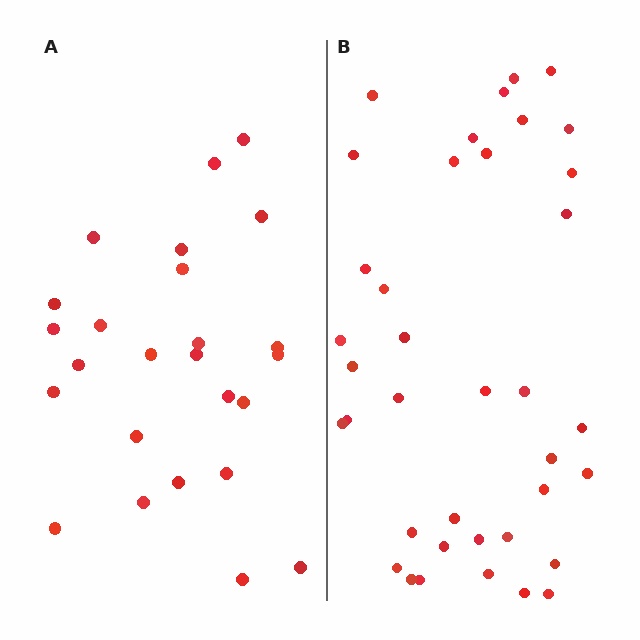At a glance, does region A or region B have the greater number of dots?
Region B (the right region) has more dots.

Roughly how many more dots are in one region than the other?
Region B has approximately 15 more dots than region A.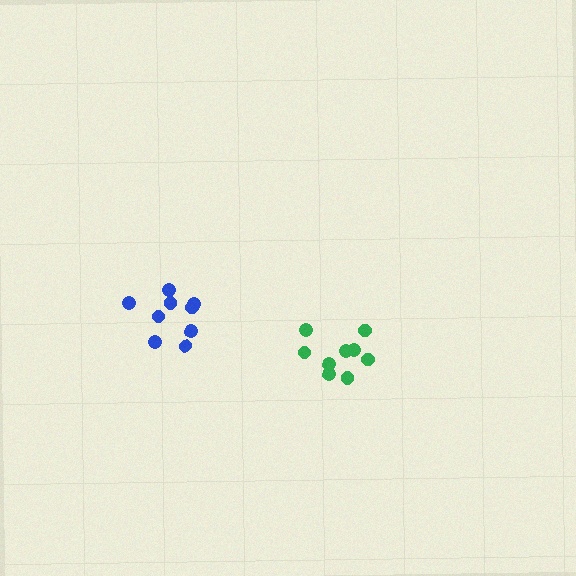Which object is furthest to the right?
The green cluster is rightmost.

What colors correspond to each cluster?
The clusters are colored: green, blue.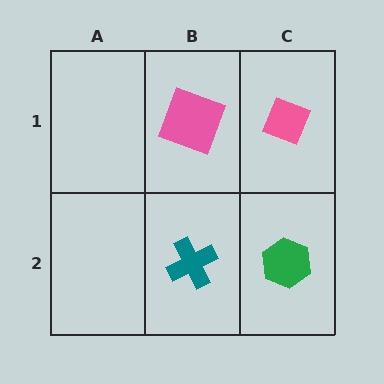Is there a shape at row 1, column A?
No, that cell is empty.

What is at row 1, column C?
A pink diamond.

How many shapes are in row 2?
2 shapes.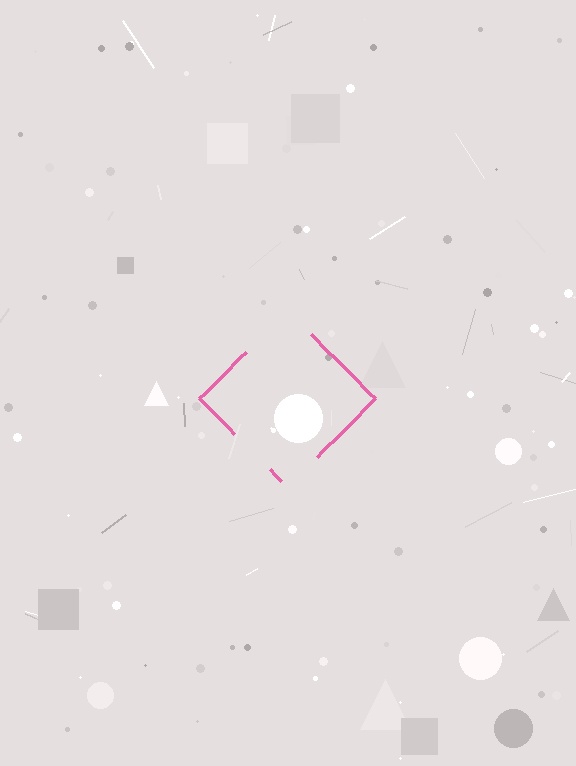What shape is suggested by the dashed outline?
The dashed outline suggests a diamond.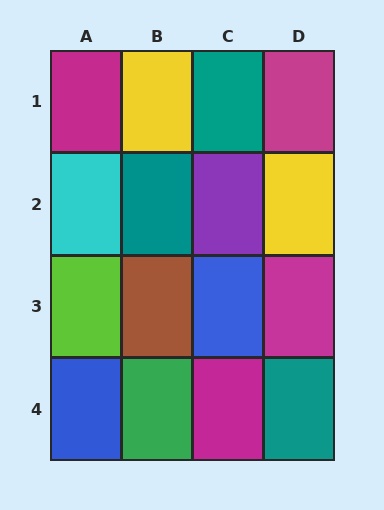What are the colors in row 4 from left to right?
Blue, green, magenta, teal.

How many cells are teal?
3 cells are teal.